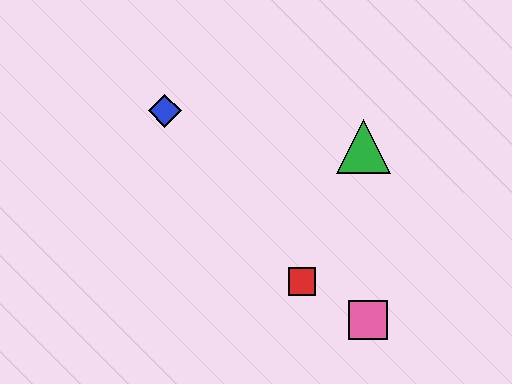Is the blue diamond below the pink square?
No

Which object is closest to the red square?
The pink square is closest to the red square.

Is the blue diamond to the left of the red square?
Yes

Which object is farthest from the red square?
The blue diamond is farthest from the red square.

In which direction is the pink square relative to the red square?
The pink square is to the right of the red square.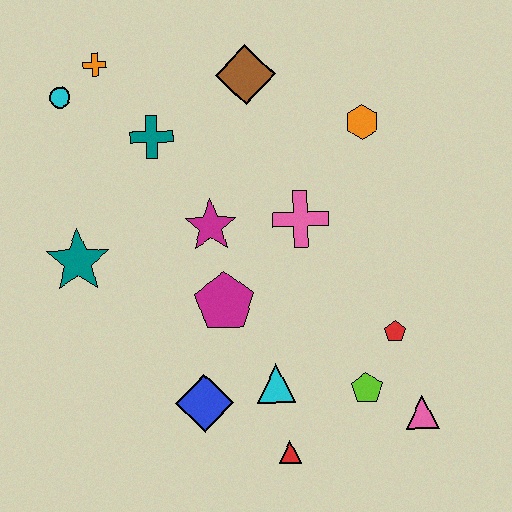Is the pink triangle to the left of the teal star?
No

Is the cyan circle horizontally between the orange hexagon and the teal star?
No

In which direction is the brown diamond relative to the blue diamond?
The brown diamond is above the blue diamond.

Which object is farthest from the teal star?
The pink triangle is farthest from the teal star.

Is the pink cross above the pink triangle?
Yes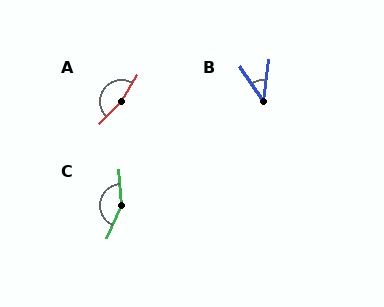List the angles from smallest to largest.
B (41°), C (152°), A (168°).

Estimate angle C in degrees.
Approximately 152 degrees.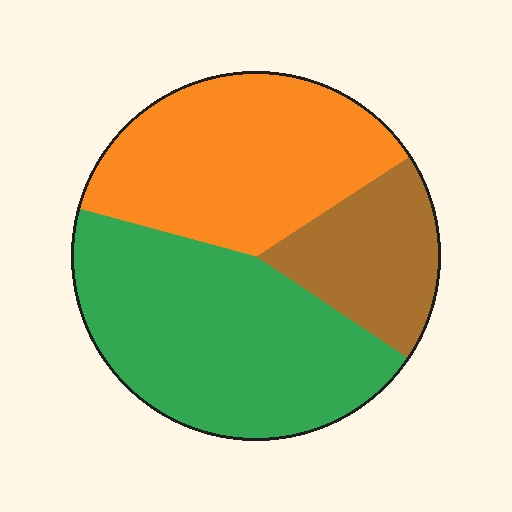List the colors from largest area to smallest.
From largest to smallest: green, orange, brown.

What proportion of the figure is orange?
Orange covers roughly 35% of the figure.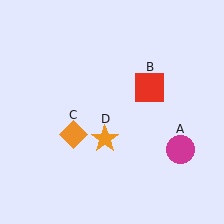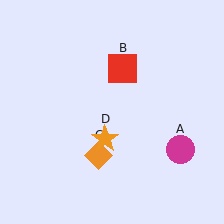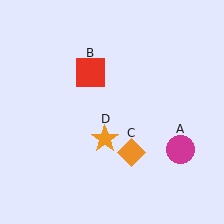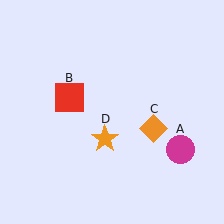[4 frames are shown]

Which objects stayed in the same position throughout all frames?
Magenta circle (object A) and orange star (object D) remained stationary.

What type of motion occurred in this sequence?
The red square (object B), orange diamond (object C) rotated counterclockwise around the center of the scene.